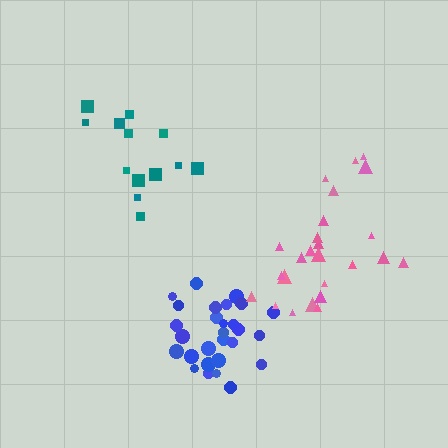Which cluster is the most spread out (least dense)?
Pink.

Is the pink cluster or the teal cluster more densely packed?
Teal.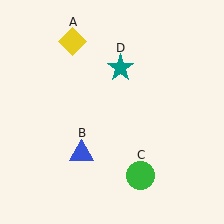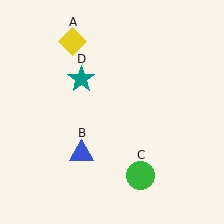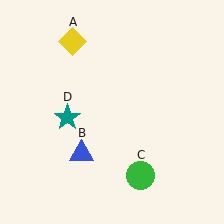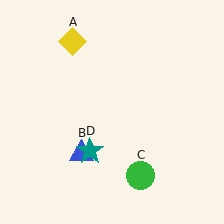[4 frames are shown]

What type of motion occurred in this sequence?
The teal star (object D) rotated counterclockwise around the center of the scene.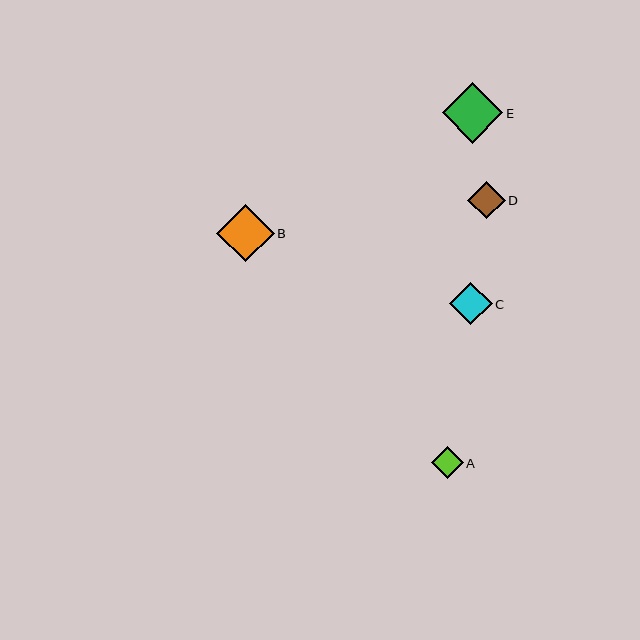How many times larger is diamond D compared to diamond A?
Diamond D is approximately 1.2 times the size of diamond A.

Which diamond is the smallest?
Diamond A is the smallest with a size of approximately 32 pixels.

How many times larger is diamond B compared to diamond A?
Diamond B is approximately 1.8 times the size of diamond A.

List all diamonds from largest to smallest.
From largest to smallest: E, B, C, D, A.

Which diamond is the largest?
Diamond E is the largest with a size of approximately 61 pixels.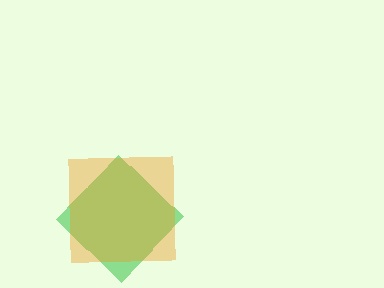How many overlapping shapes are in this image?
There are 2 overlapping shapes in the image.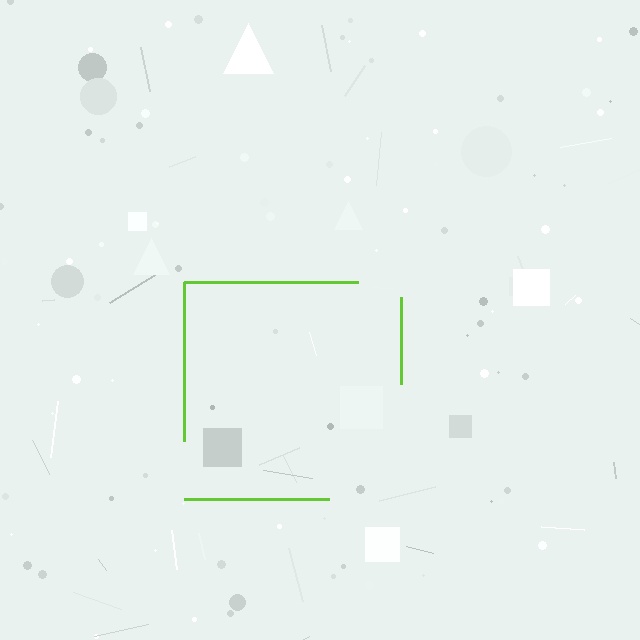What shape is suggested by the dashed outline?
The dashed outline suggests a square.